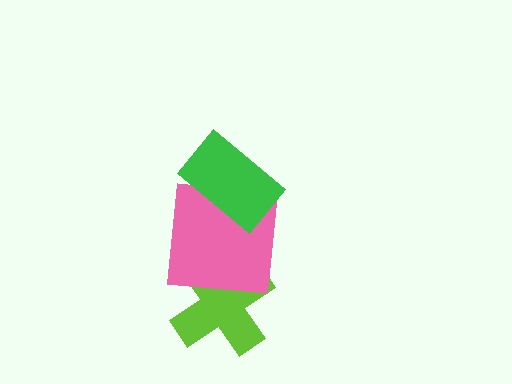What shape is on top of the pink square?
The green rectangle is on top of the pink square.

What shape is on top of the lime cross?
The pink square is on top of the lime cross.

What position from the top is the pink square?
The pink square is 2nd from the top.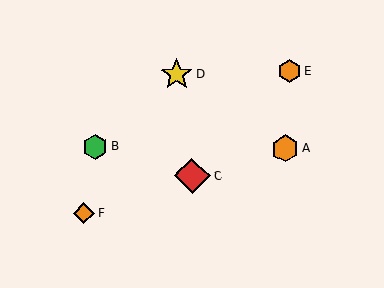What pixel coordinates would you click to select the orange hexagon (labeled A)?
Click at (285, 149) to select the orange hexagon A.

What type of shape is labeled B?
Shape B is a green hexagon.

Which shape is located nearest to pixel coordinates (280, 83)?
The orange hexagon (labeled E) at (289, 71) is nearest to that location.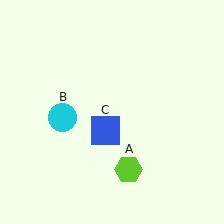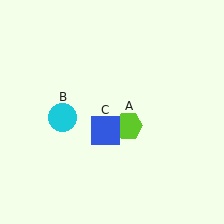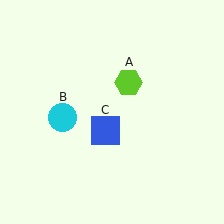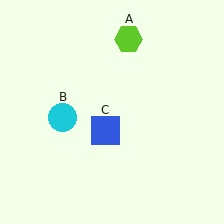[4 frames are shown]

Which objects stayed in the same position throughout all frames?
Cyan circle (object B) and blue square (object C) remained stationary.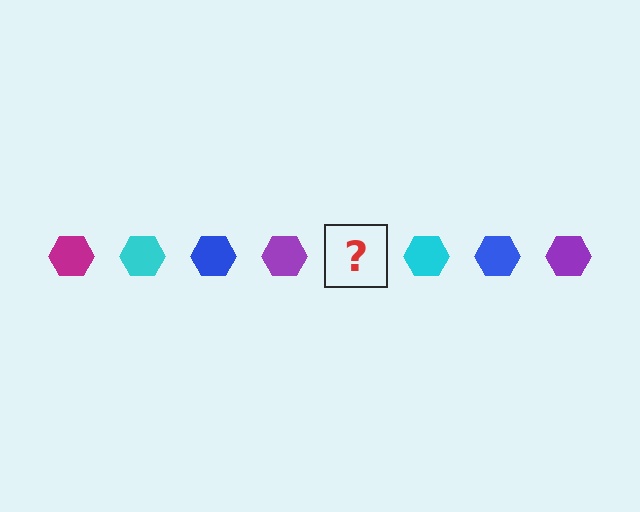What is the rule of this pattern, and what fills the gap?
The rule is that the pattern cycles through magenta, cyan, blue, purple hexagons. The gap should be filled with a magenta hexagon.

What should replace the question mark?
The question mark should be replaced with a magenta hexagon.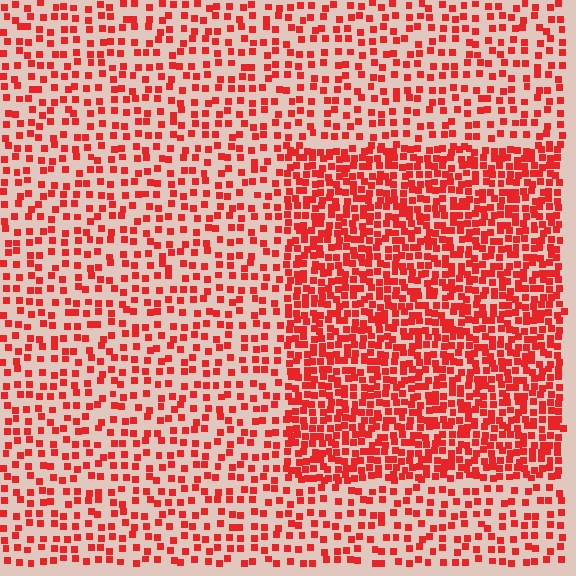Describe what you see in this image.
The image contains small red elements arranged at two different densities. A rectangle-shaped region is visible where the elements are more densely packed than the surrounding area.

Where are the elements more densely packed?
The elements are more densely packed inside the rectangle boundary.